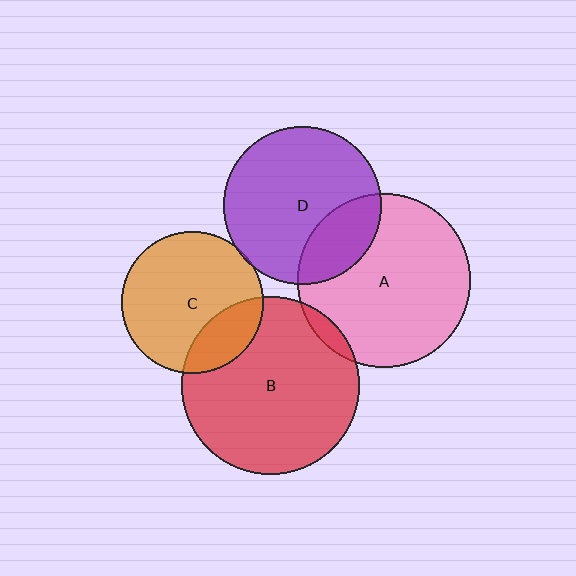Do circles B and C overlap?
Yes.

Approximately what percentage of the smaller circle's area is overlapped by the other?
Approximately 20%.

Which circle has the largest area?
Circle B (red).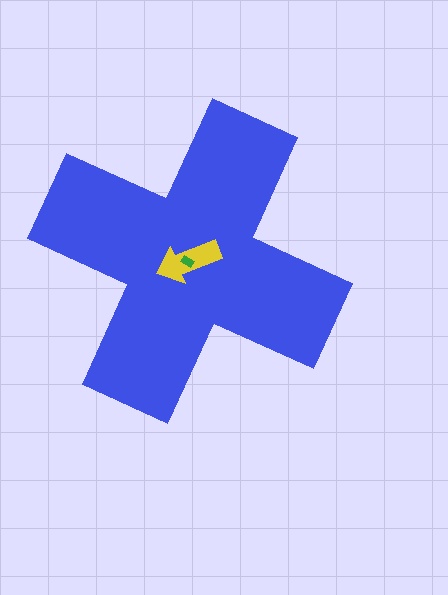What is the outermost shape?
The blue cross.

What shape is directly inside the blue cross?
The yellow arrow.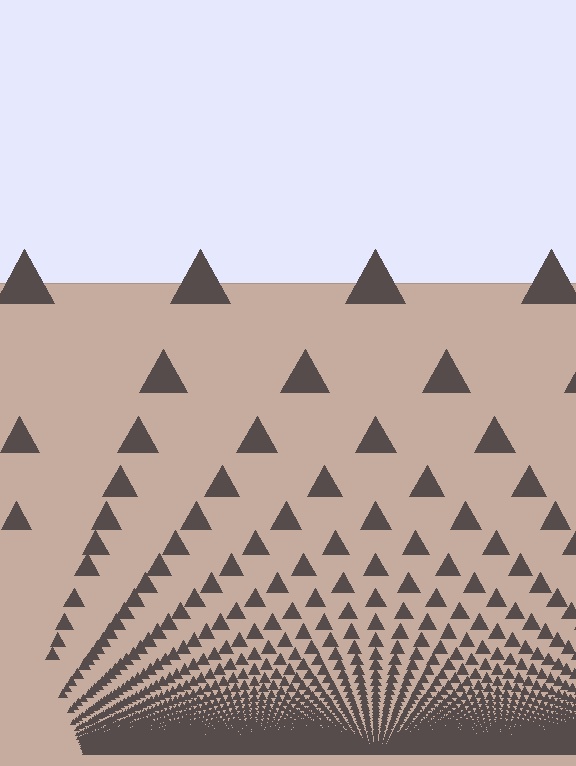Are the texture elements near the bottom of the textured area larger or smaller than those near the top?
Smaller. The gradient is inverted — elements near the bottom are smaller and denser.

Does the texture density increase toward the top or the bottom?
Density increases toward the bottom.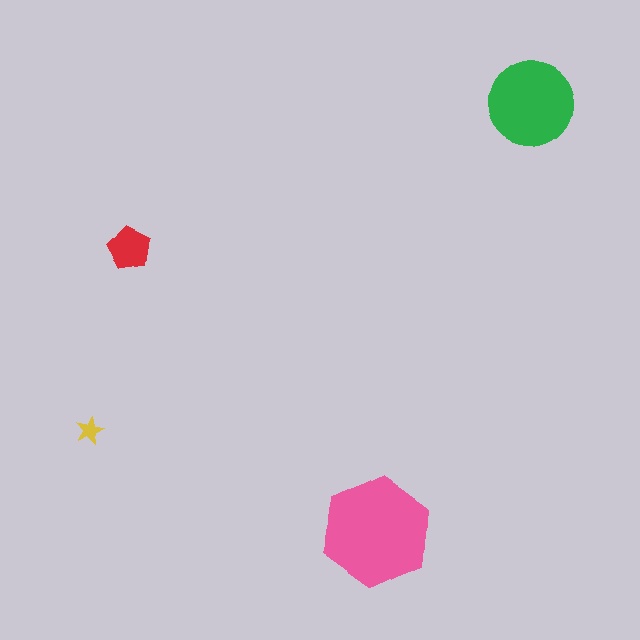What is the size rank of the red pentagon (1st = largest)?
3rd.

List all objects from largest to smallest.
The pink hexagon, the green circle, the red pentagon, the yellow star.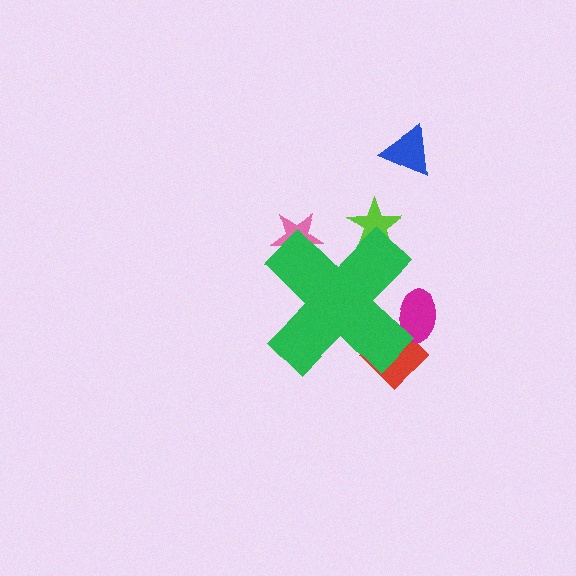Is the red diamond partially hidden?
Yes, the red diamond is partially hidden behind the green cross.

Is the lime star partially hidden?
Yes, the lime star is partially hidden behind the green cross.